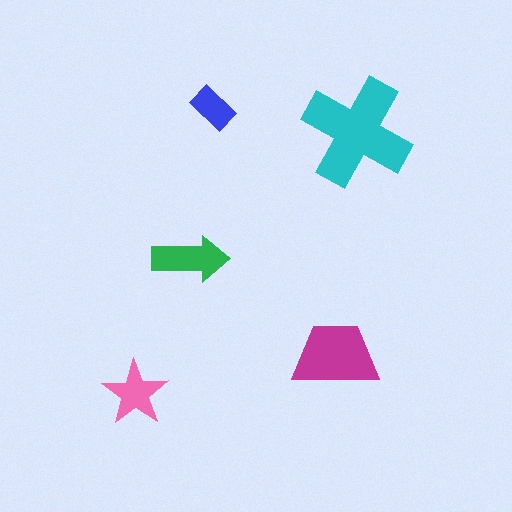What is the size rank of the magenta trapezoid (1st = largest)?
2nd.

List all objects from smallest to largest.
The blue rectangle, the pink star, the green arrow, the magenta trapezoid, the cyan cross.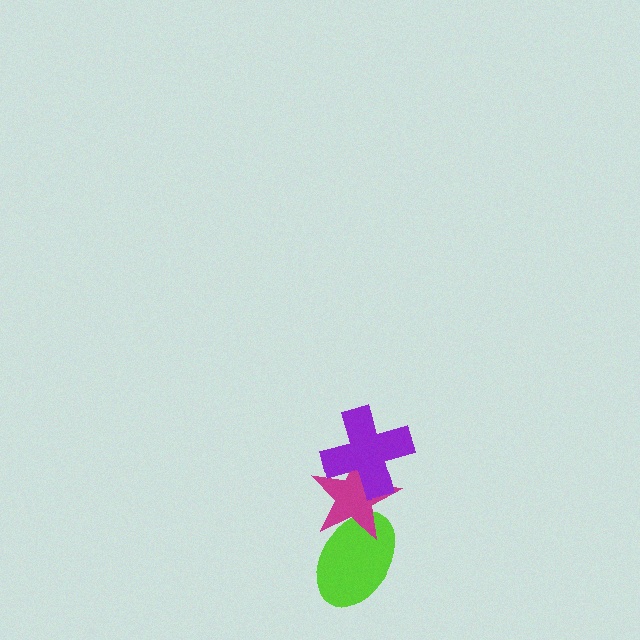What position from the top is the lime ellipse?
The lime ellipse is 3rd from the top.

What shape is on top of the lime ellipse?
The magenta star is on top of the lime ellipse.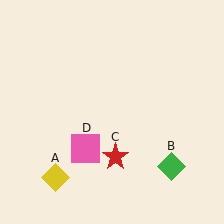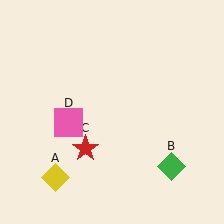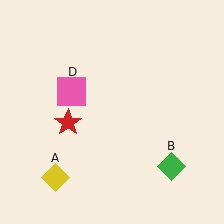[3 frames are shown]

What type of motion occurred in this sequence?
The red star (object C), pink square (object D) rotated clockwise around the center of the scene.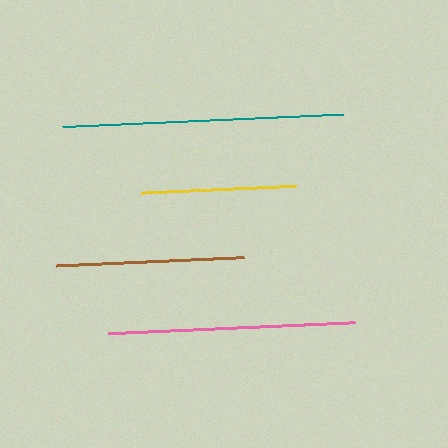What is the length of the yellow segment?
The yellow segment is approximately 156 pixels long.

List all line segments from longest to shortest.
From longest to shortest: teal, pink, brown, yellow.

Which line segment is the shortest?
The yellow line is the shortest at approximately 156 pixels.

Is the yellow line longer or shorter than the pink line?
The pink line is longer than the yellow line.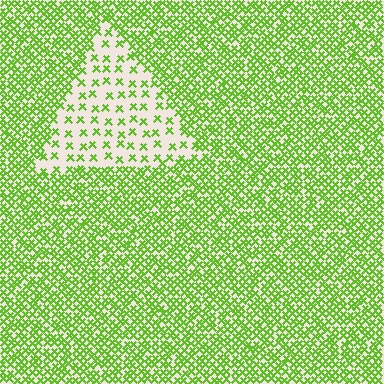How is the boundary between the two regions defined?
The boundary is defined by a change in element density (approximately 3.0x ratio). All elements are the same color, size, and shape.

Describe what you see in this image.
The image contains small lime elements arranged at two different densities. A triangle-shaped region is visible where the elements are less densely packed than the surrounding area.